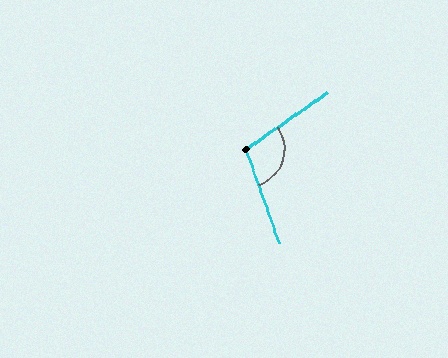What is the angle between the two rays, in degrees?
Approximately 106 degrees.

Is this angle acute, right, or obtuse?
It is obtuse.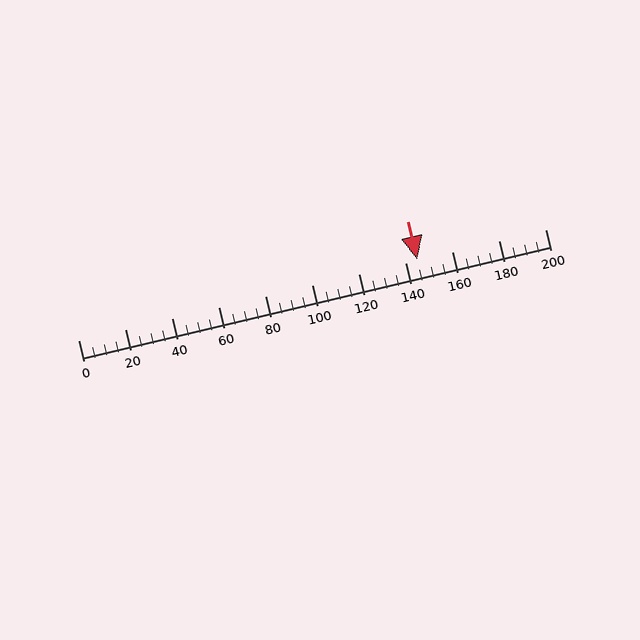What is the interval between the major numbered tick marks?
The major tick marks are spaced 20 units apart.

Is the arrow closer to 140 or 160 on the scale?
The arrow is closer to 140.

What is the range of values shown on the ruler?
The ruler shows values from 0 to 200.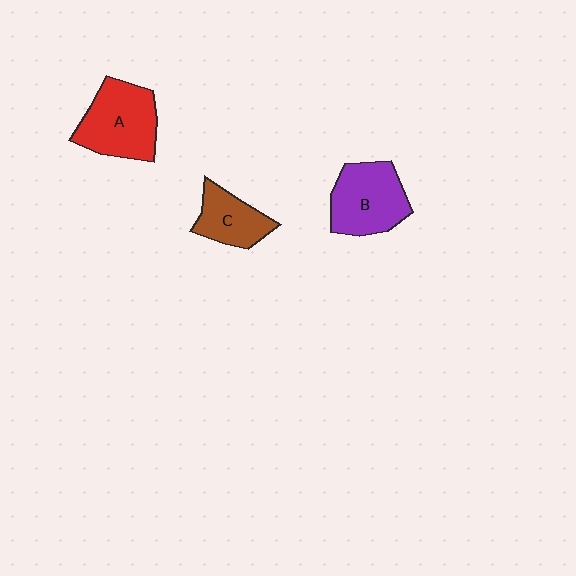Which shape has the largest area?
Shape A (red).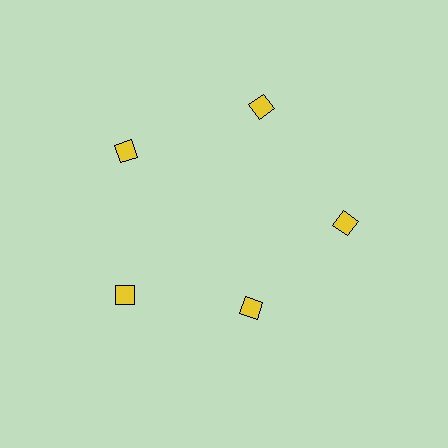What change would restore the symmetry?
The symmetry would be restored by moving it outward, back onto the ring so that all 5 diamonds sit at equal angles and equal distance from the center.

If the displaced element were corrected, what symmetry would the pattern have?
It would have 5-fold rotational symmetry — the pattern would map onto itself every 72 degrees.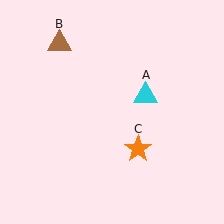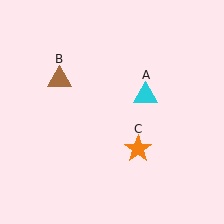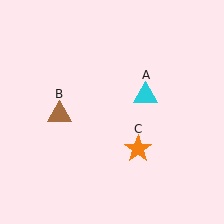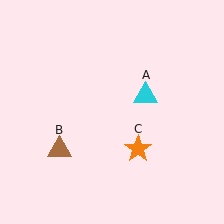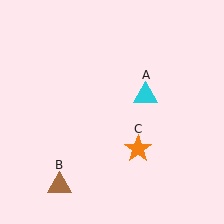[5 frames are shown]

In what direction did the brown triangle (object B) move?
The brown triangle (object B) moved down.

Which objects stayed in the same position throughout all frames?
Cyan triangle (object A) and orange star (object C) remained stationary.